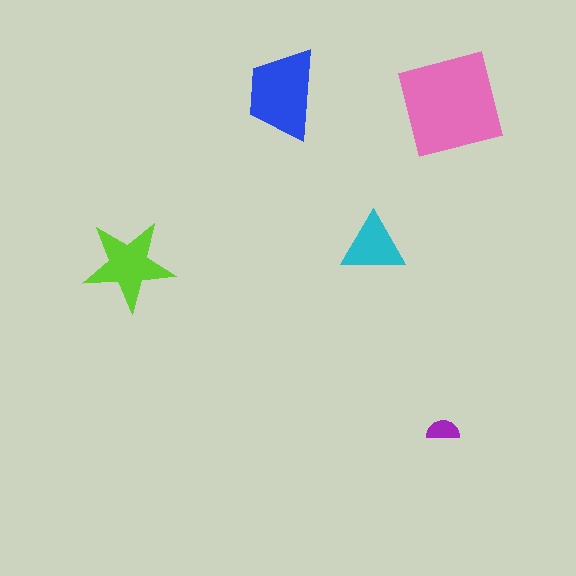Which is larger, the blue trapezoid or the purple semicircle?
The blue trapezoid.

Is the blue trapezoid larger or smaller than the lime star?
Larger.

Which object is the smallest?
The purple semicircle.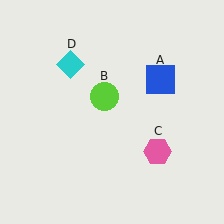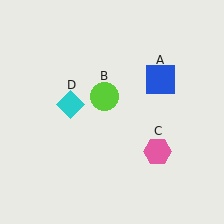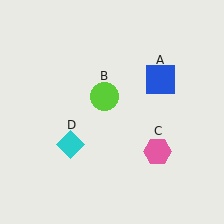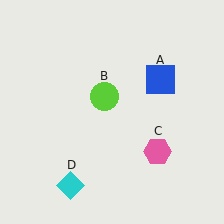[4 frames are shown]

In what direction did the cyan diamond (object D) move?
The cyan diamond (object D) moved down.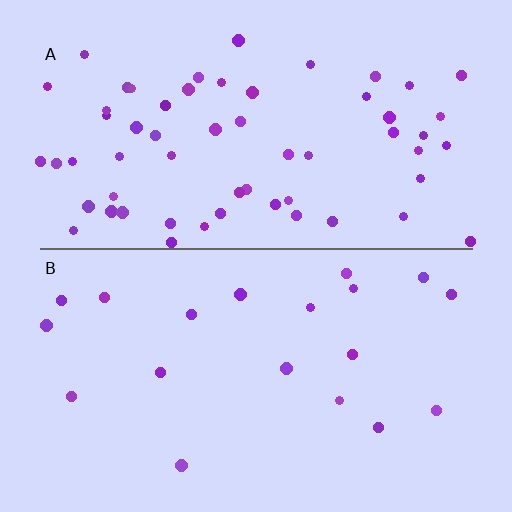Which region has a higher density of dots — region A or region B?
A (the top).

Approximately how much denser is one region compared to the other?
Approximately 3.1× — region A over region B.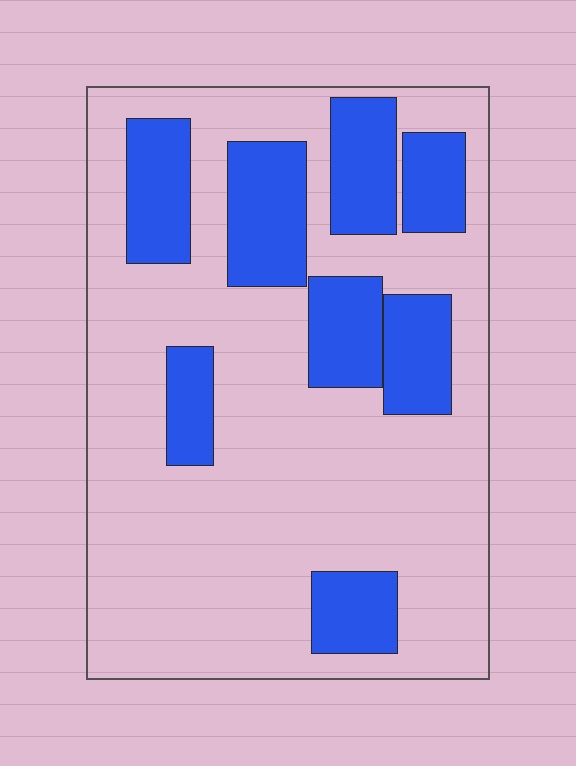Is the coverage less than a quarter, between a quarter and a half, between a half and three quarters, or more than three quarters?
Between a quarter and a half.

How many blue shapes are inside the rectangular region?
8.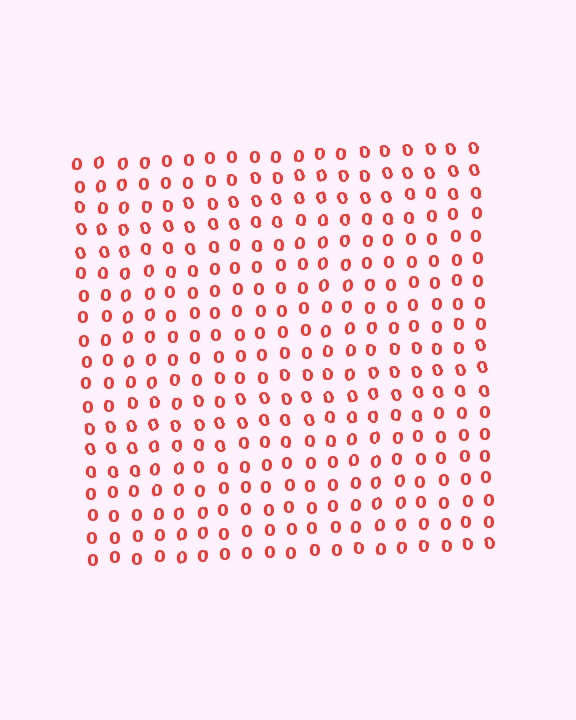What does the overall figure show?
The overall figure shows a square.